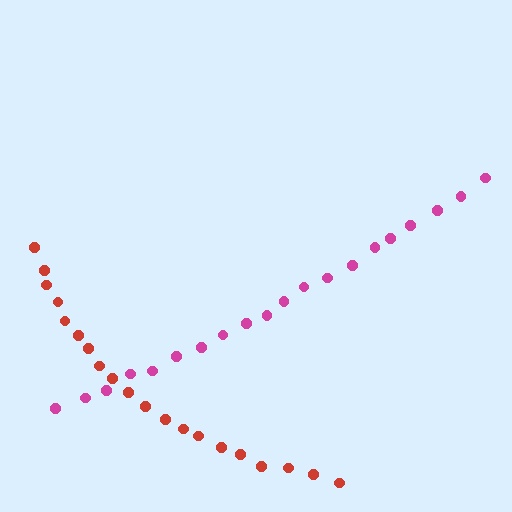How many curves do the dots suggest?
There are 2 distinct paths.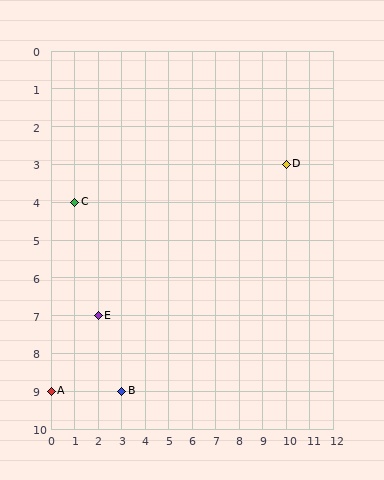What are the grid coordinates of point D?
Point D is at grid coordinates (10, 3).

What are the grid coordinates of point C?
Point C is at grid coordinates (1, 4).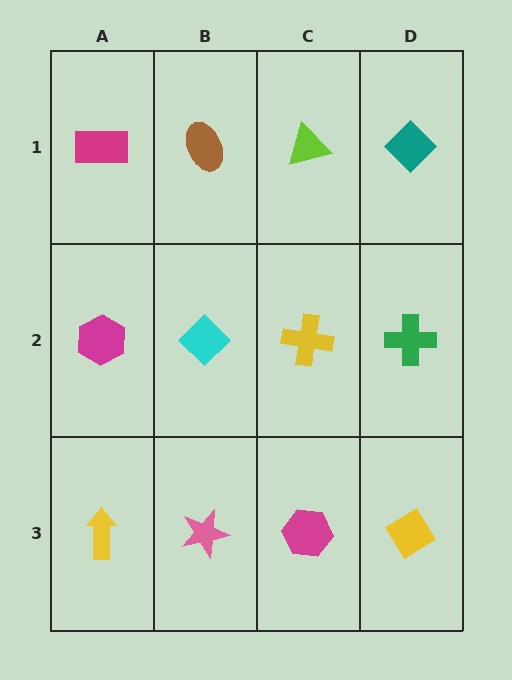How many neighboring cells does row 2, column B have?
4.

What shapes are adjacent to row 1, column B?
A cyan diamond (row 2, column B), a magenta rectangle (row 1, column A), a lime triangle (row 1, column C).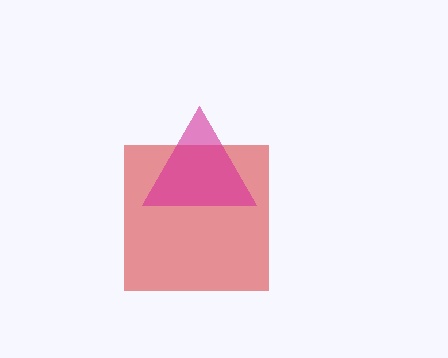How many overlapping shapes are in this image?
There are 2 overlapping shapes in the image.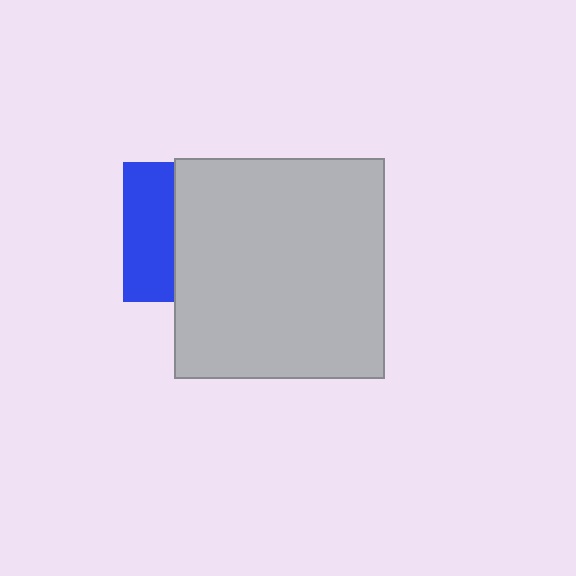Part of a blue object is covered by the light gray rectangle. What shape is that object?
It is a square.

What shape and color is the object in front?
The object in front is a light gray rectangle.